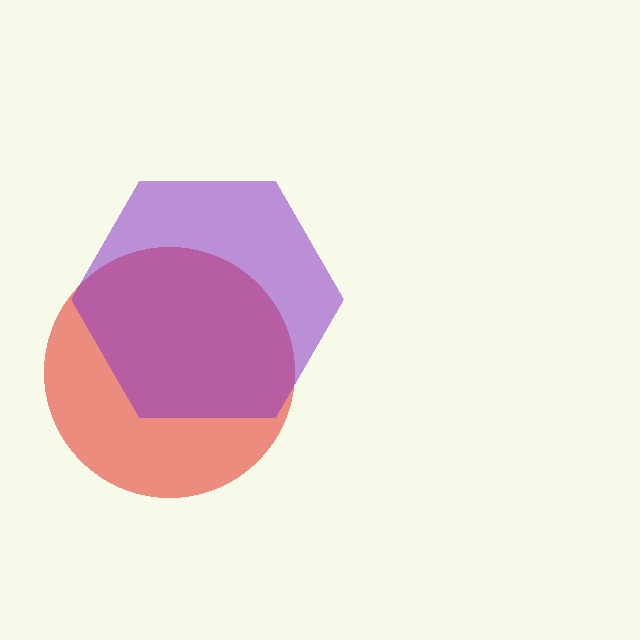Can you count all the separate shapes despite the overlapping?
Yes, there are 2 separate shapes.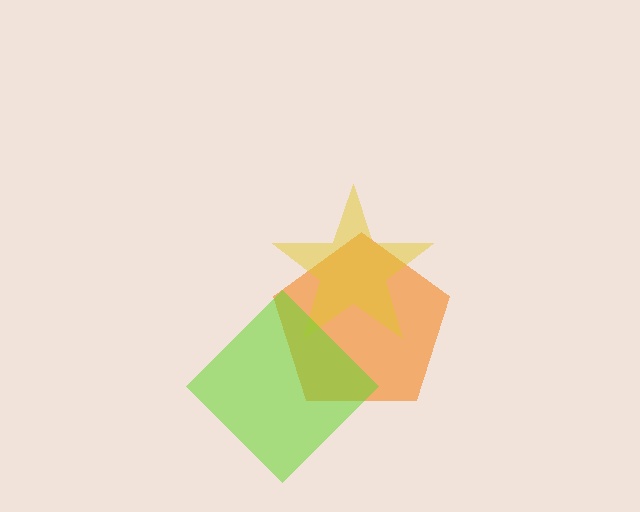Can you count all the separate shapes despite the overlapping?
Yes, there are 3 separate shapes.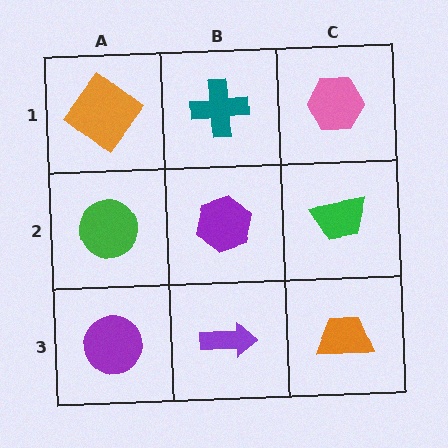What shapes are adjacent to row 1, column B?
A purple hexagon (row 2, column B), an orange diamond (row 1, column A), a pink hexagon (row 1, column C).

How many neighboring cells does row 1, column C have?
2.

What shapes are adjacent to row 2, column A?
An orange diamond (row 1, column A), a purple circle (row 3, column A), a purple hexagon (row 2, column B).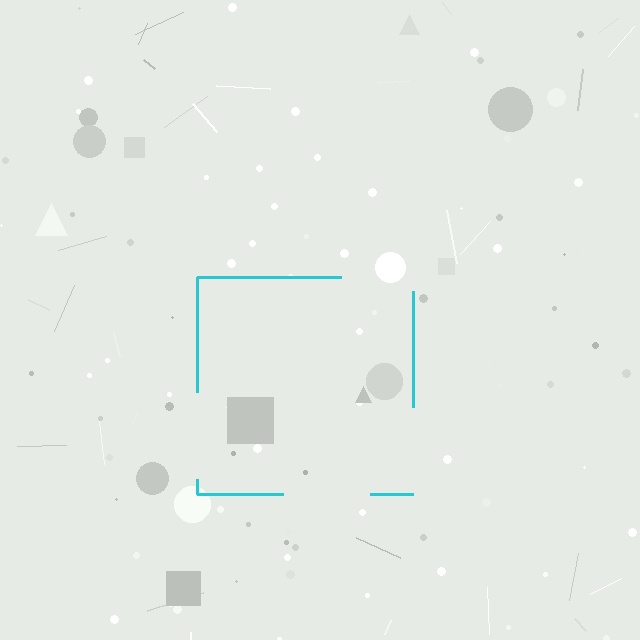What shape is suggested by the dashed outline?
The dashed outline suggests a square.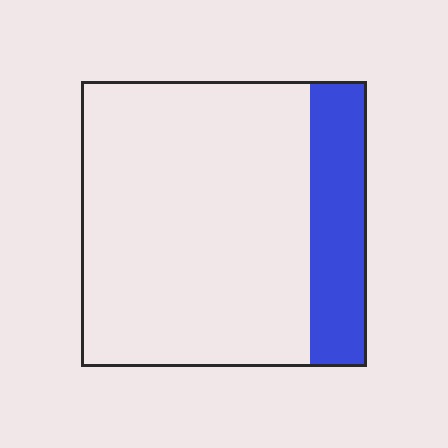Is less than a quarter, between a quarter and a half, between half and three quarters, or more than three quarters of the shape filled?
Less than a quarter.